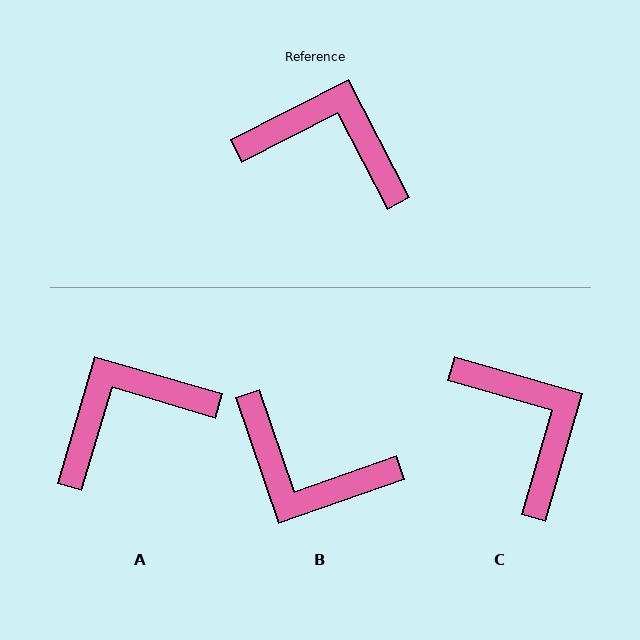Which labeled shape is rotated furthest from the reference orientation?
B, about 172 degrees away.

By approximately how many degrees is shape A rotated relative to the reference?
Approximately 46 degrees counter-clockwise.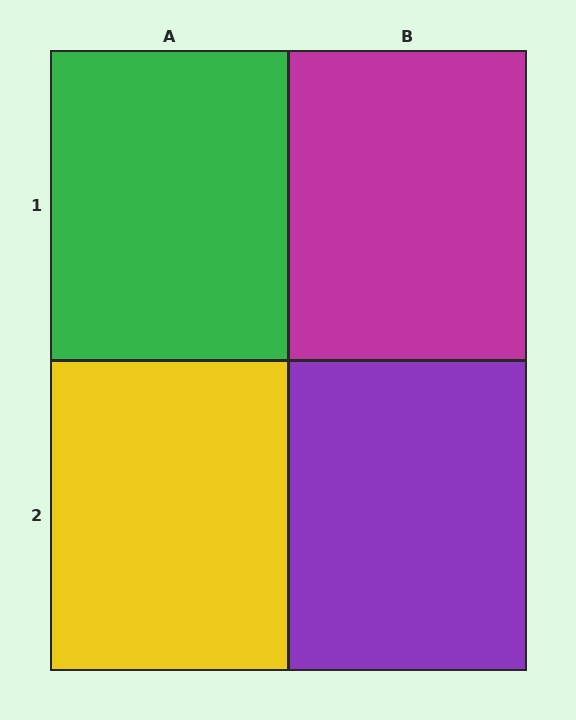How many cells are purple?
1 cell is purple.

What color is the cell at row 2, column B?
Purple.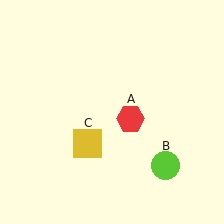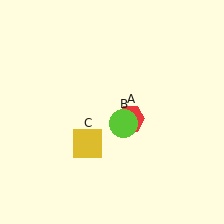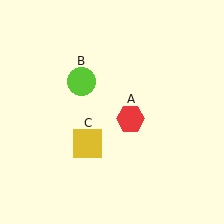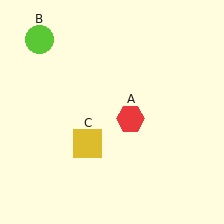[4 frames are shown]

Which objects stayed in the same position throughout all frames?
Red hexagon (object A) and yellow square (object C) remained stationary.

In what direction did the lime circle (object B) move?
The lime circle (object B) moved up and to the left.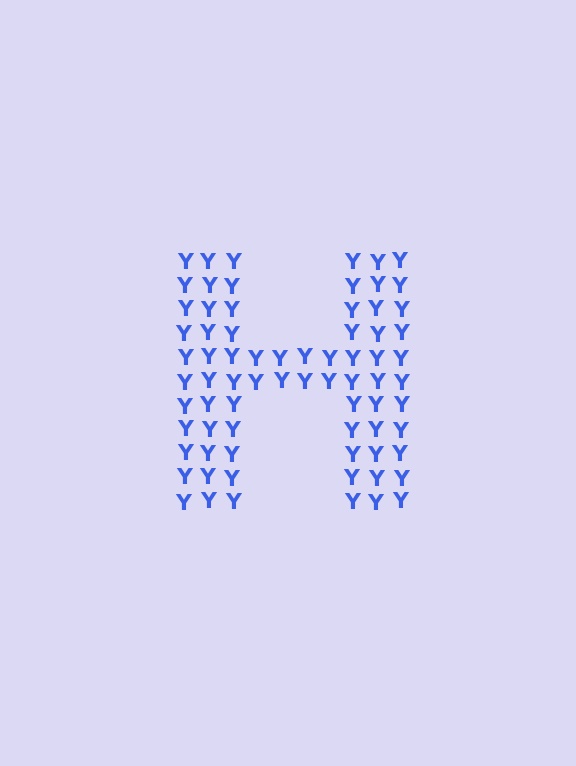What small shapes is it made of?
It is made of small letter Y's.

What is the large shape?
The large shape is the letter H.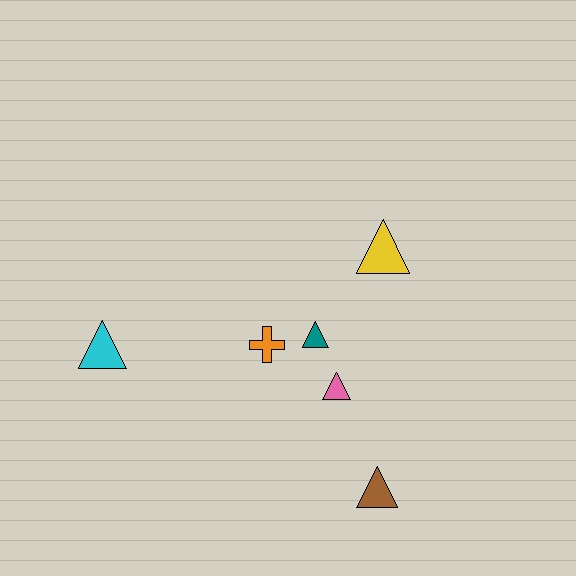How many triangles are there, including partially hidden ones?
There are 5 triangles.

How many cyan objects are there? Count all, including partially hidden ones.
There is 1 cyan object.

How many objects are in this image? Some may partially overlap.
There are 6 objects.